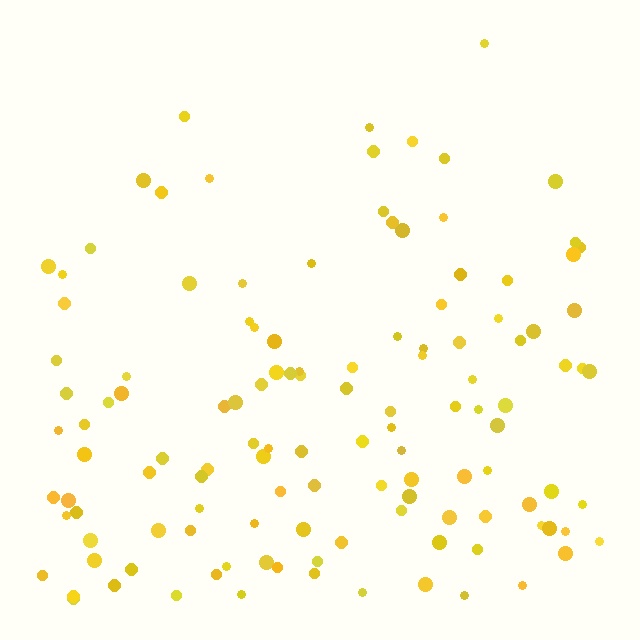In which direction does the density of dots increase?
From top to bottom, with the bottom side densest.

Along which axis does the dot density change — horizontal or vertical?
Vertical.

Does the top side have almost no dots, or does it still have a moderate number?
Still a moderate number, just noticeably fewer than the bottom.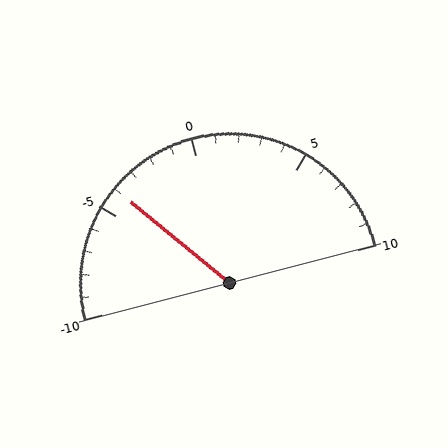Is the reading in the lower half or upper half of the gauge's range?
The reading is in the lower half of the range (-10 to 10).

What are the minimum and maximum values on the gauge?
The gauge ranges from -10 to 10.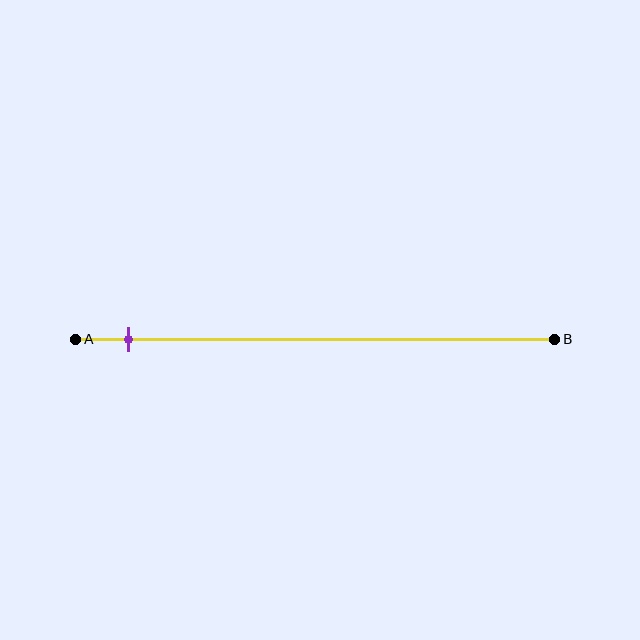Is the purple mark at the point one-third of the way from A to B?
No, the mark is at about 10% from A, not at the 33% one-third point.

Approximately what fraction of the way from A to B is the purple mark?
The purple mark is approximately 10% of the way from A to B.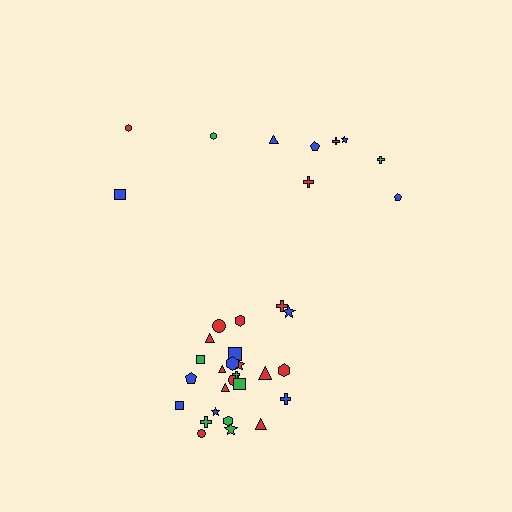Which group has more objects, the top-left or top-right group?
The top-right group.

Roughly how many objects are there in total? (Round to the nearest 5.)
Roughly 35 objects in total.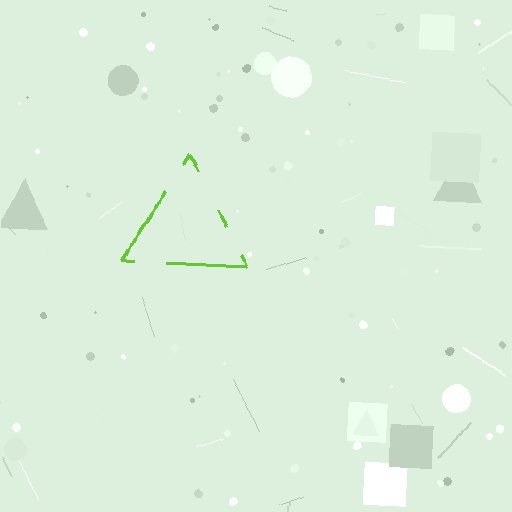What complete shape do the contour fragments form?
The contour fragments form a triangle.